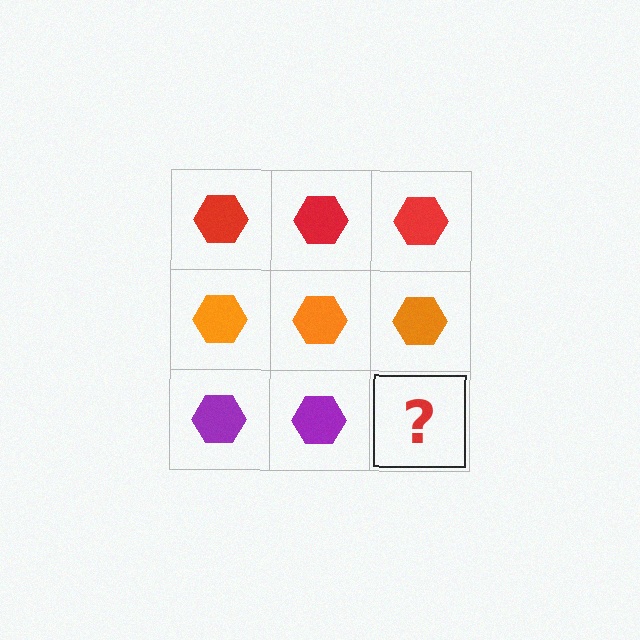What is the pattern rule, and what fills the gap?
The rule is that each row has a consistent color. The gap should be filled with a purple hexagon.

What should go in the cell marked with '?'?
The missing cell should contain a purple hexagon.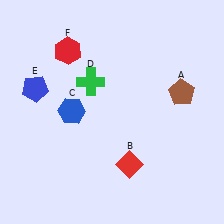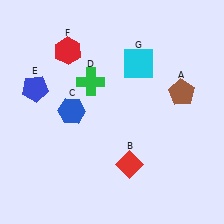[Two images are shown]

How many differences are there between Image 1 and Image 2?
There is 1 difference between the two images.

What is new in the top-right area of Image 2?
A cyan square (G) was added in the top-right area of Image 2.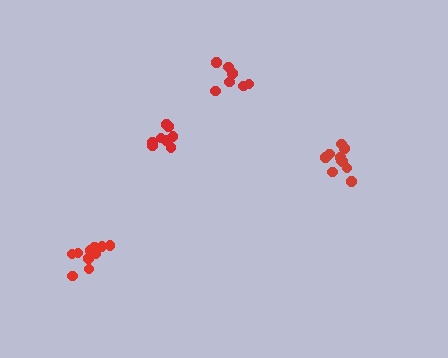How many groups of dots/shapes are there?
There are 4 groups.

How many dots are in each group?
Group 1: 8 dots, Group 2: 10 dots, Group 3: 7 dots, Group 4: 10 dots (35 total).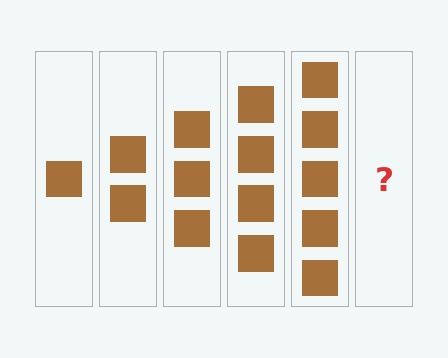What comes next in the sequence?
The next element should be 6 squares.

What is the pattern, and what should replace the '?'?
The pattern is that each step adds one more square. The '?' should be 6 squares.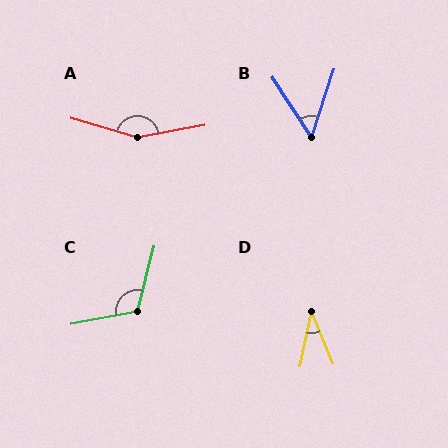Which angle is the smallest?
D, at approximately 34 degrees.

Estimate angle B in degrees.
Approximately 51 degrees.